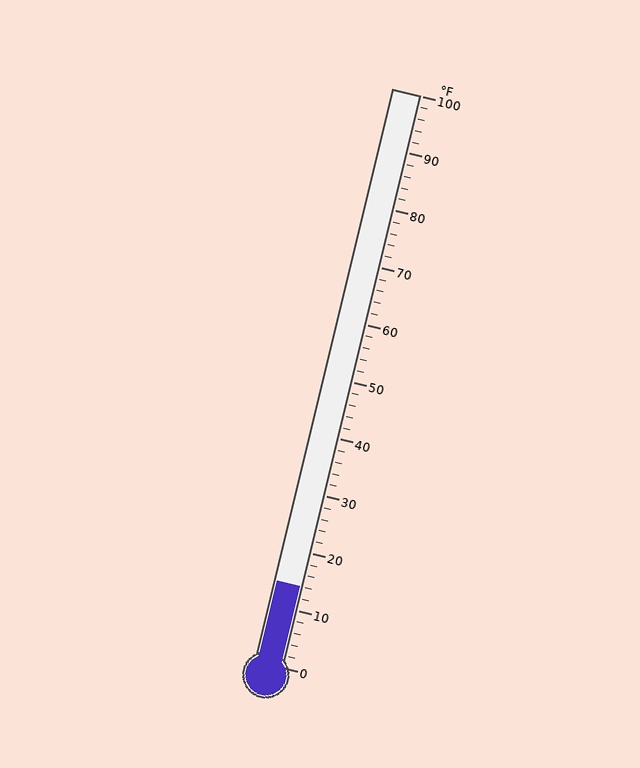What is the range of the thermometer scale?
The thermometer scale ranges from 0°F to 100°F.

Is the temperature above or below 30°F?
The temperature is below 30°F.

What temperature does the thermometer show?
The thermometer shows approximately 14°F.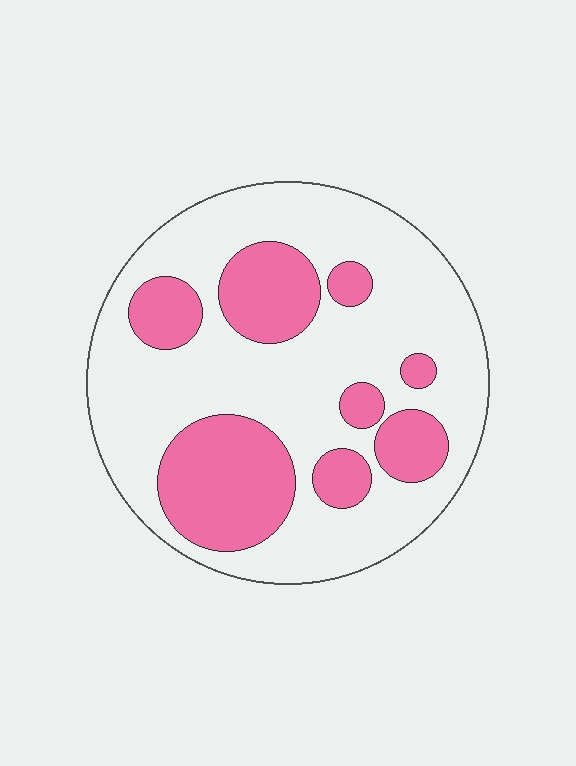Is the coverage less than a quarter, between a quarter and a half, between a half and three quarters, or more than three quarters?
Between a quarter and a half.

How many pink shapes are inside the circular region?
8.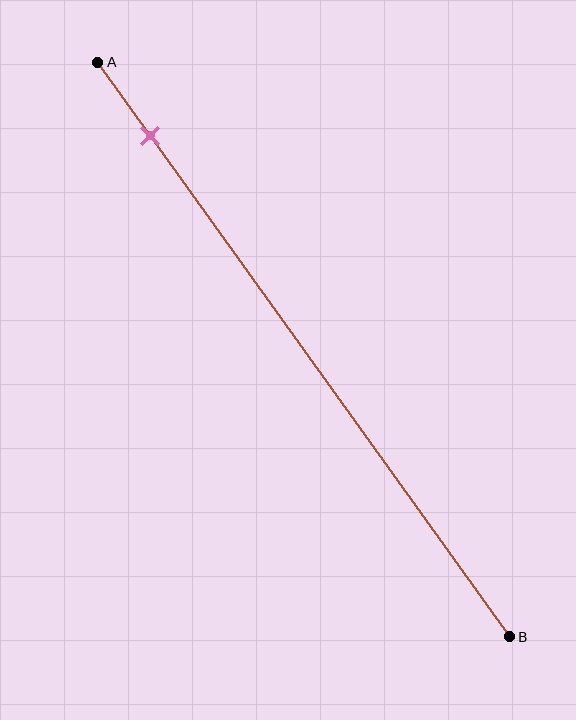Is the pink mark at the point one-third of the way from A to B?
No, the mark is at about 15% from A, not at the 33% one-third point.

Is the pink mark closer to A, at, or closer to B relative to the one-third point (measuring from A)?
The pink mark is closer to point A than the one-third point of segment AB.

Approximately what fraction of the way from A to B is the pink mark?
The pink mark is approximately 15% of the way from A to B.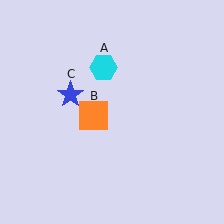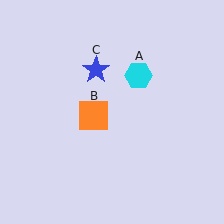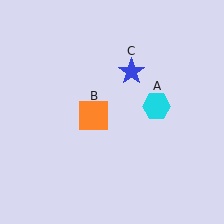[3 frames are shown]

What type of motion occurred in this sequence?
The cyan hexagon (object A), blue star (object C) rotated clockwise around the center of the scene.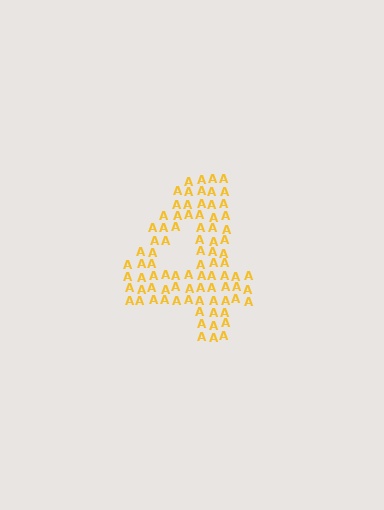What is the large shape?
The large shape is the digit 4.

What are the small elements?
The small elements are letter A's.